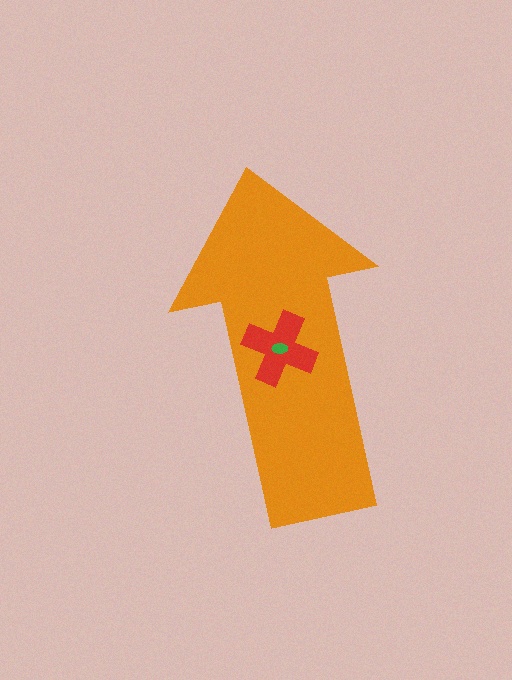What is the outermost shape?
The orange arrow.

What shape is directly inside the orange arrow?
The red cross.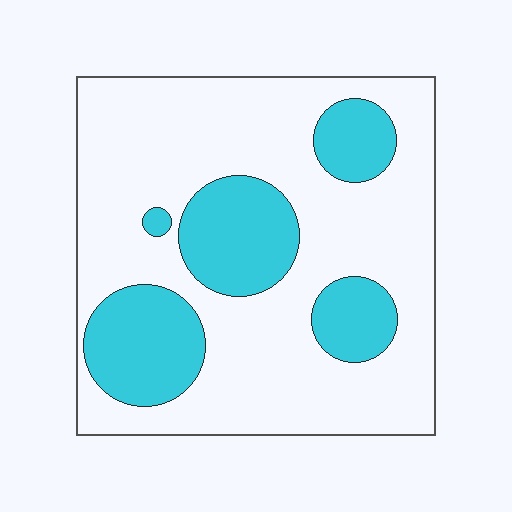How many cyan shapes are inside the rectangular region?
5.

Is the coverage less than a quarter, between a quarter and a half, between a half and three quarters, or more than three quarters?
Between a quarter and a half.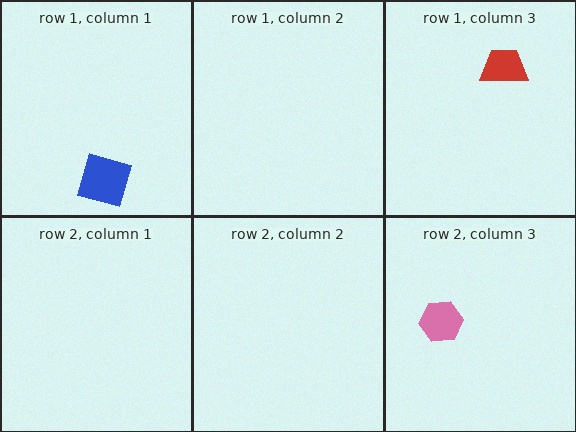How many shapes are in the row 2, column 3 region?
1.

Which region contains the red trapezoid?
The row 1, column 3 region.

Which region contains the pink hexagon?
The row 2, column 3 region.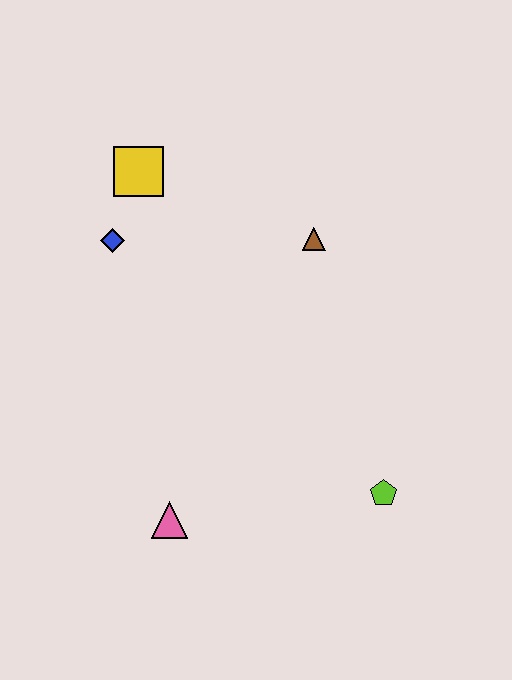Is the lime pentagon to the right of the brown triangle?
Yes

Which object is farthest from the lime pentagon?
The yellow square is farthest from the lime pentagon.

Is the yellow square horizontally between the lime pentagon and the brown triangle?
No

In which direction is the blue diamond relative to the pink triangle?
The blue diamond is above the pink triangle.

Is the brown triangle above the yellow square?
No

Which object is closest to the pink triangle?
The lime pentagon is closest to the pink triangle.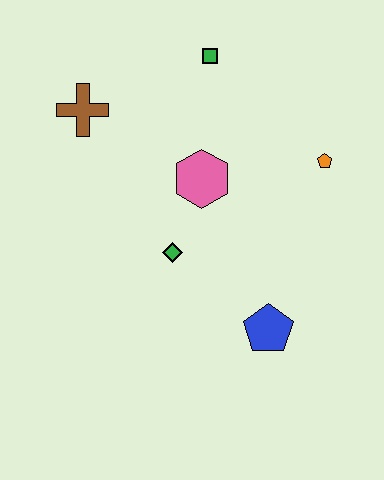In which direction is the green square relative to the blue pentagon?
The green square is above the blue pentagon.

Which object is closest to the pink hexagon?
The green diamond is closest to the pink hexagon.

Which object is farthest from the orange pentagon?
The brown cross is farthest from the orange pentagon.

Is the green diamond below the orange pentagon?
Yes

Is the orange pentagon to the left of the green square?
No